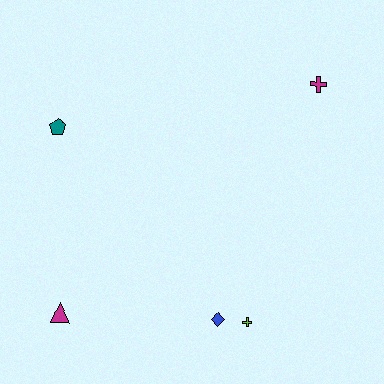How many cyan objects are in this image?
There are no cyan objects.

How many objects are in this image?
There are 5 objects.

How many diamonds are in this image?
There is 1 diamond.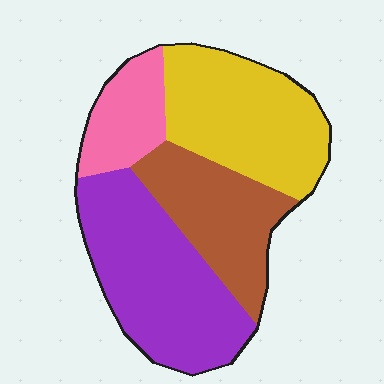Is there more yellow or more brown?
Yellow.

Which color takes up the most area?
Purple, at roughly 35%.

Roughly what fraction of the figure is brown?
Brown covers 22% of the figure.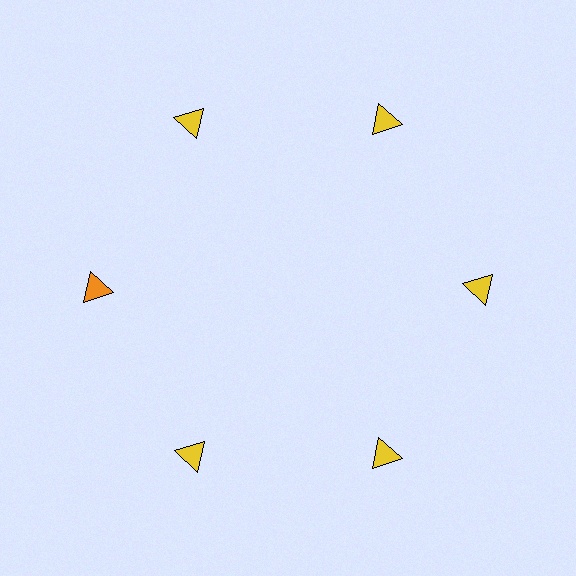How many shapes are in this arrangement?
There are 6 shapes arranged in a ring pattern.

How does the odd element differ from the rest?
It has a different color: orange instead of yellow.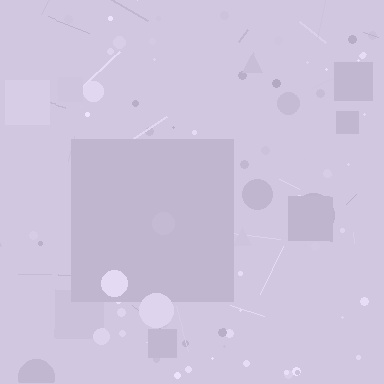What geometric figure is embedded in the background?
A square is embedded in the background.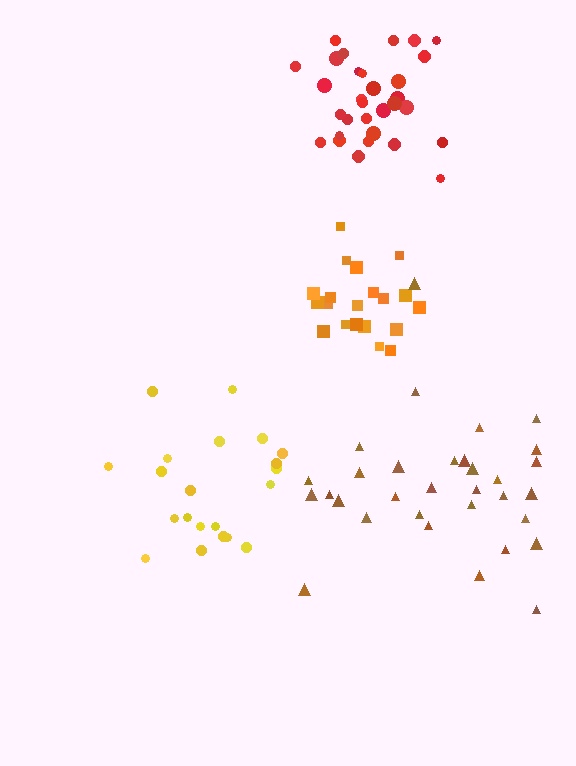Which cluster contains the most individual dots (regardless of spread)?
Red (33).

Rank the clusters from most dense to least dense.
orange, red, yellow, brown.